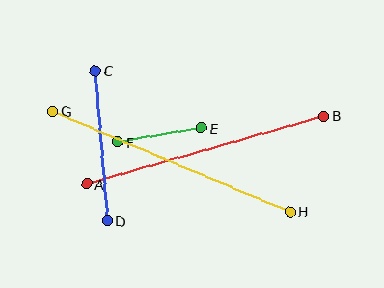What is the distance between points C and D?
The distance is approximately 150 pixels.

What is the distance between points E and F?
The distance is approximately 85 pixels.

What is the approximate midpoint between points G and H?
The midpoint is at approximately (171, 162) pixels.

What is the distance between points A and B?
The distance is approximately 247 pixels.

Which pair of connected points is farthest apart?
Points G and H are farthest apart.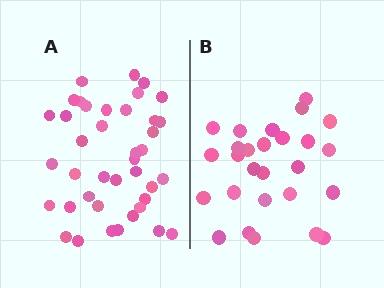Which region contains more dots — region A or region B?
Region A (the left region) has more dots.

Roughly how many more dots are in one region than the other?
Region A has approximately 15 more dots than region B.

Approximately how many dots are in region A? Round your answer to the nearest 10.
About 40 dots.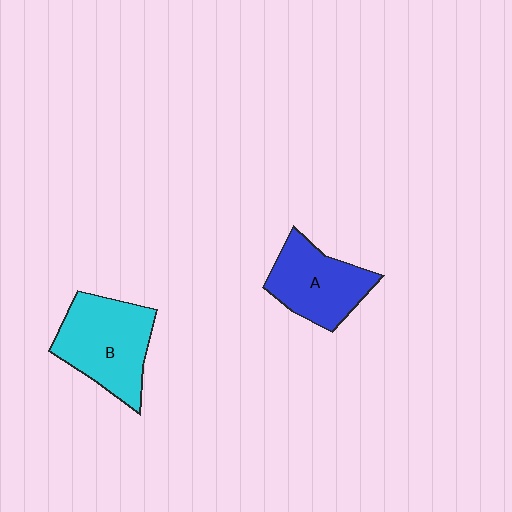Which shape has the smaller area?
Shape A (blue).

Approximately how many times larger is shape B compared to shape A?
Approximately 1.2 times.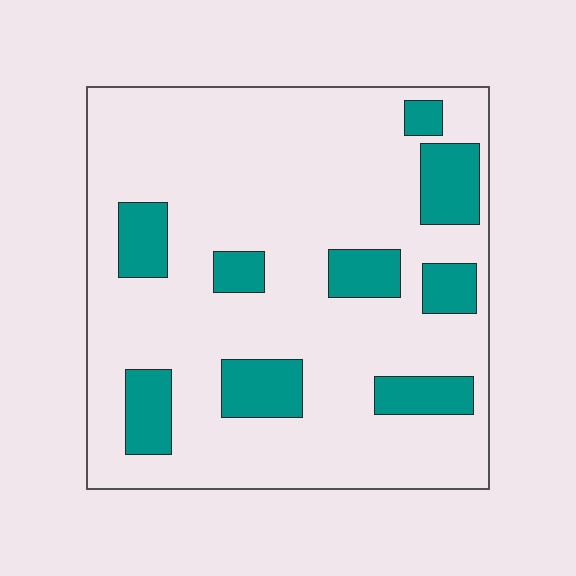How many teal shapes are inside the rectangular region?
9.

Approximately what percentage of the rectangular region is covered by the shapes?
Approximately 20%.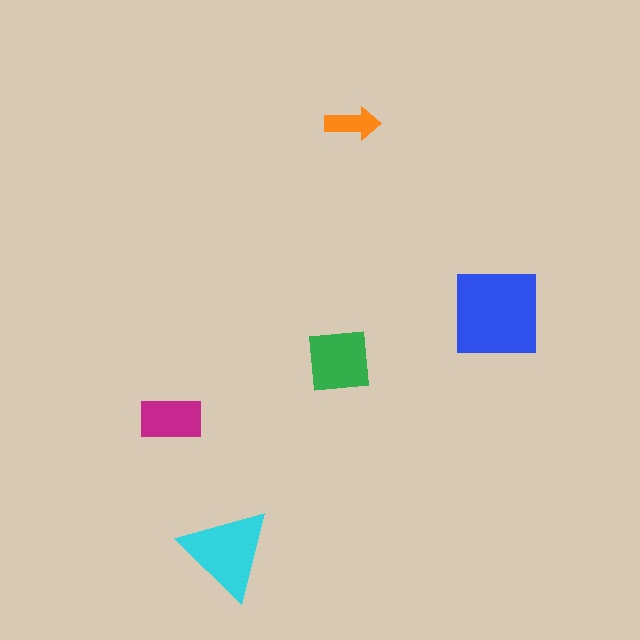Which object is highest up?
The orange arrow is topmost.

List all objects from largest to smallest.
The blue square, the cyan triangle, the green square, the magenta rectangle, the orange arrow.